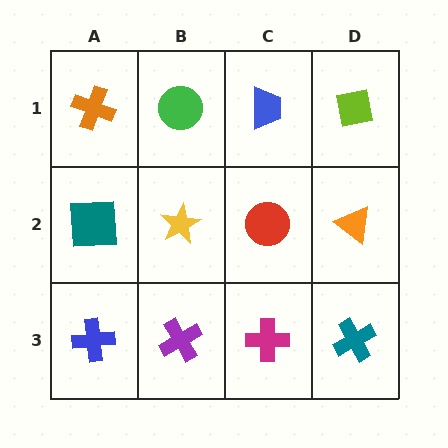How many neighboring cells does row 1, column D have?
2.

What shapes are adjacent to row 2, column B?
A green circle (row 1, column B), a purple cross (row 3, column B), a teal square (row 2, column A), a red circle (row 2, column C).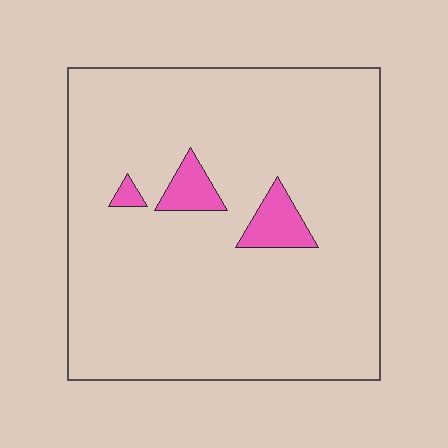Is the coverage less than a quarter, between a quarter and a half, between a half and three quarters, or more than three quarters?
Less than a quarter.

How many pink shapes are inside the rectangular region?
3.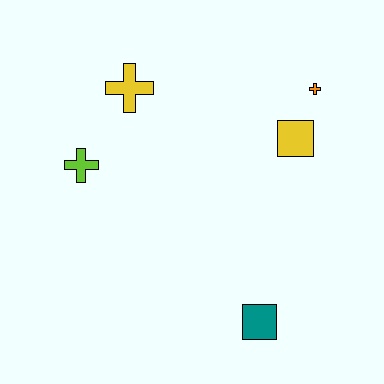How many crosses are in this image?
There are 3 crosses.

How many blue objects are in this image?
There are no blue objects.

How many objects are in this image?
There are 5 objects.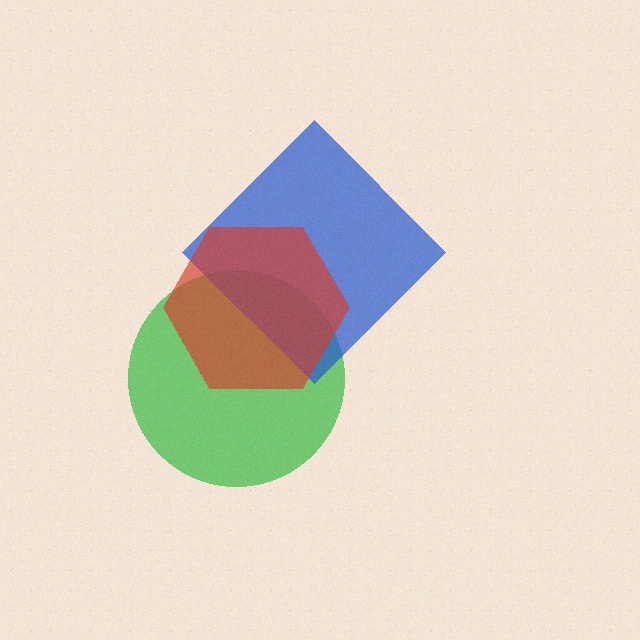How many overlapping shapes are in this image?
There are 3 overlapping shapes in the image.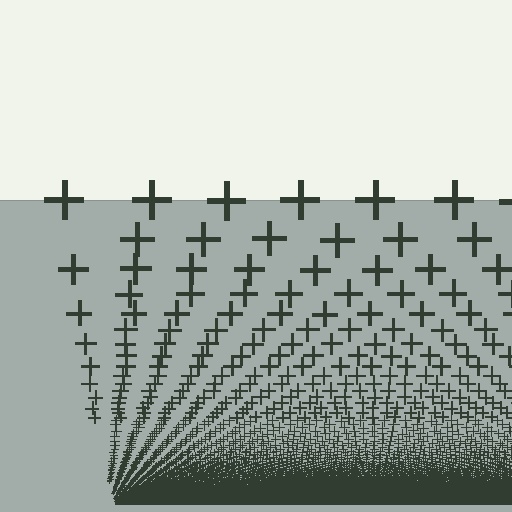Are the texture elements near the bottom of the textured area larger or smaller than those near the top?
Smaller. The gradient is inverted — elements near the bottom are smaller and denser.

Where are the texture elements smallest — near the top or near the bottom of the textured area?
Near the bottom.